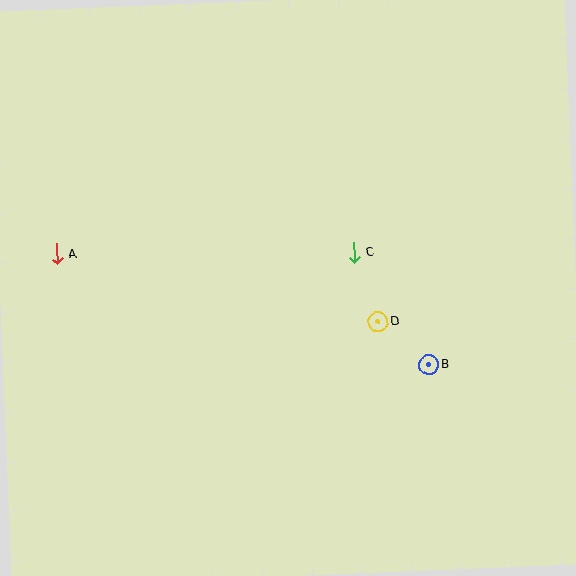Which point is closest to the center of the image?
Point C at (354, 252) is closest to the center.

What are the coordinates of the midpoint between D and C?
The midpoint between D and C is at (366, 287).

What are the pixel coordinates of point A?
Point A is at (56, 254).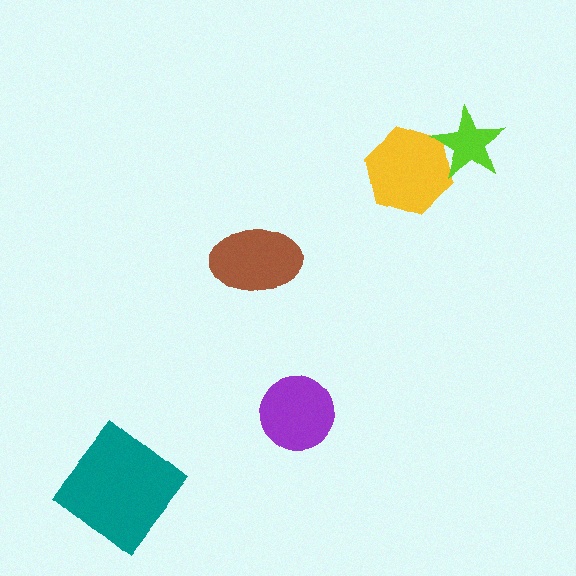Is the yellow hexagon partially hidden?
Yes, it is partially covered by another shape.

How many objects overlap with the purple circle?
0 objects overlap with the purple circle.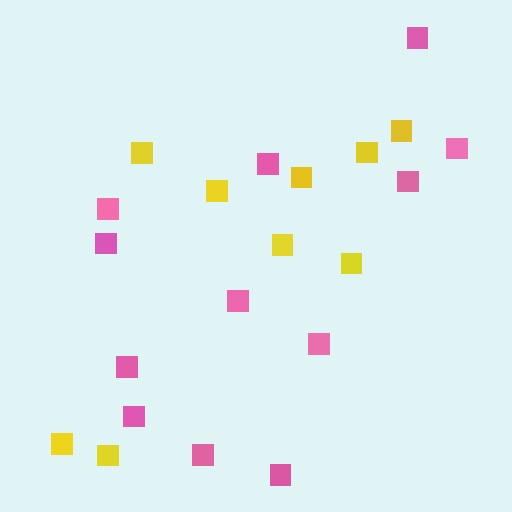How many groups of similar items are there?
There are 2 groups: one group of pink squares (12) and one group of yellow squares (9).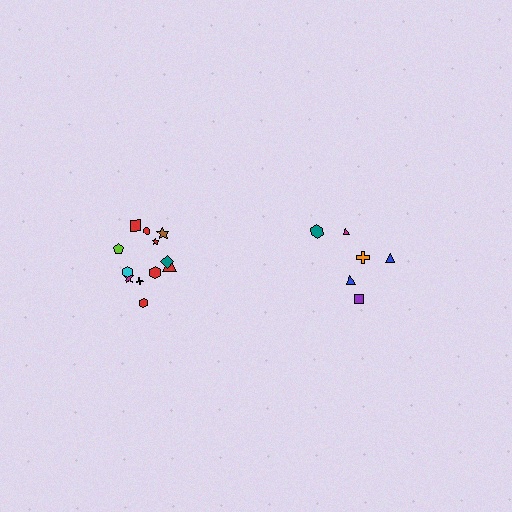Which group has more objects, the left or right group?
The left group.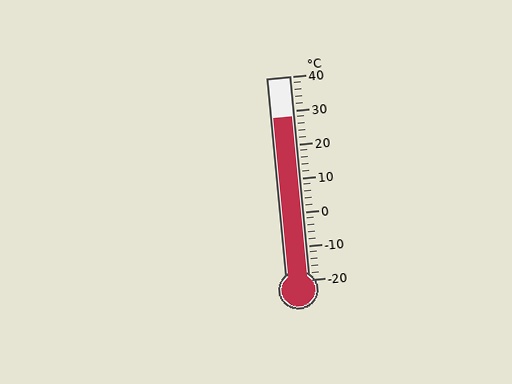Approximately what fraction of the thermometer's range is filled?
The thermometer is filled to approximately 80% of its range.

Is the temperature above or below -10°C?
The temperature is above -10°C.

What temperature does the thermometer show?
The thermometer shows approximately 28°C.